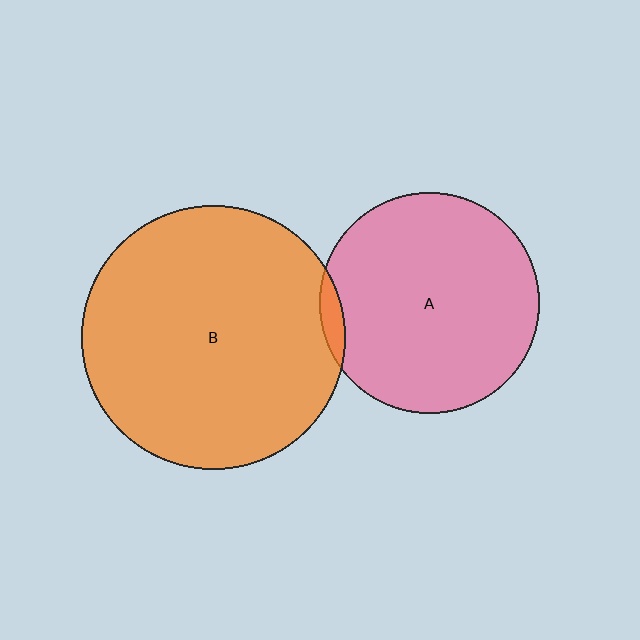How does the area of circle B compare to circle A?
Approximately 1.4 times.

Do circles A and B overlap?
Yes.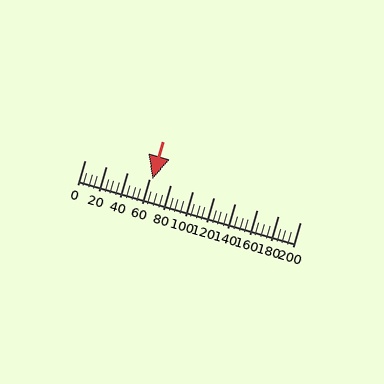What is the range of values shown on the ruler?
The ruler shows values from 0 to 200.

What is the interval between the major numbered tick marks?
The major tick marks are spaced 20 units apart.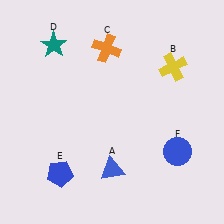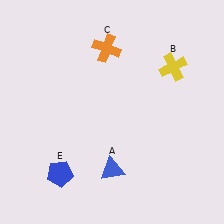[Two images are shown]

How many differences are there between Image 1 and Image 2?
There are 2 differences between the two images.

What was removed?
The blue circle (F), the teal star (D) were removed in Image 2.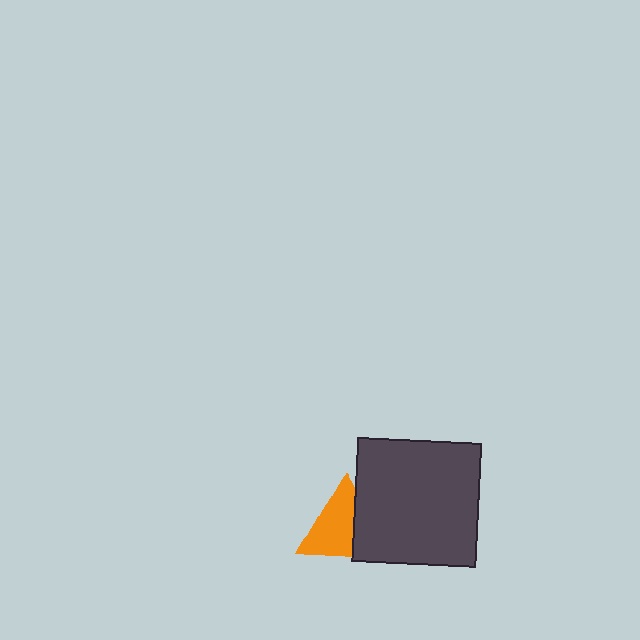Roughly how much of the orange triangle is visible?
Most of it is visible (roughly 67%).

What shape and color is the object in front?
The object in front is a dark gray square.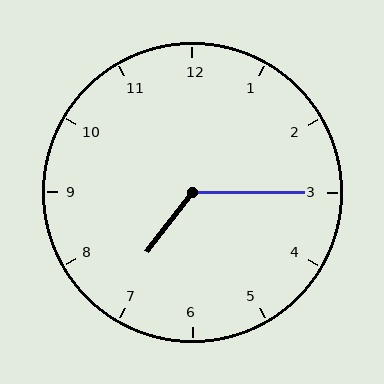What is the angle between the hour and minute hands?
Approximately 128 degrees.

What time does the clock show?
7:15.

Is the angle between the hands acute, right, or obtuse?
It is obtuse.